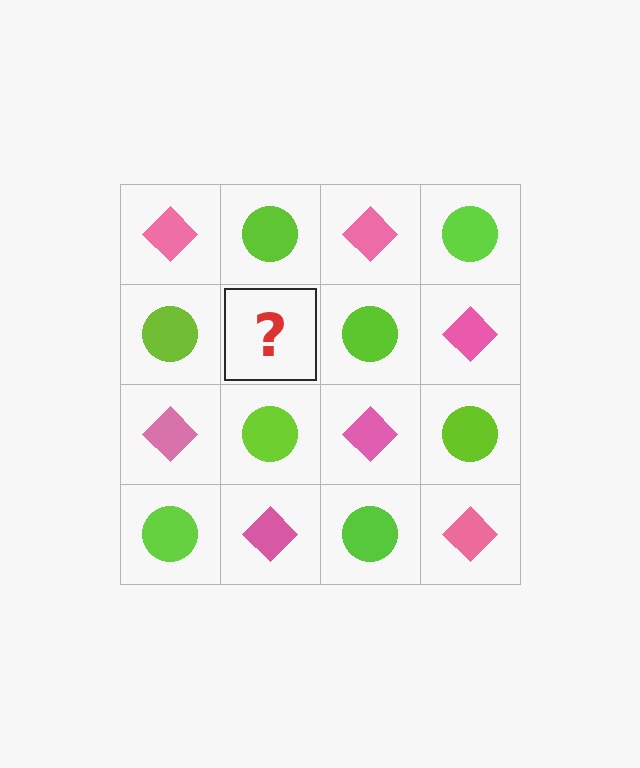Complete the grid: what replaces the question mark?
The question mark should be replaced with a pink diamond.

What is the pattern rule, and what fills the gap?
The rule is that it alternates pink diamond and lime circle in a checkerboard pattern. The gap should be filled with a pink diamond.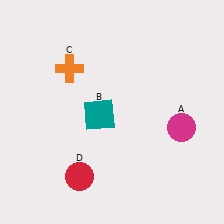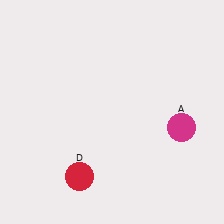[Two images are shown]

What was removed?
The teal square (B), the orange cross (C) were removed in Image 2.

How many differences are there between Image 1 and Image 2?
There are 2 differences between the two images.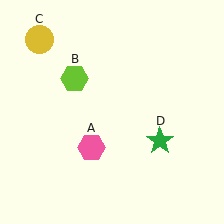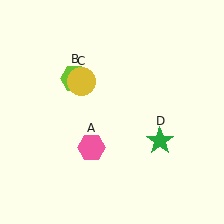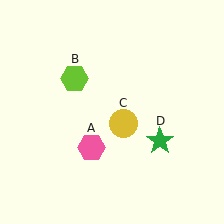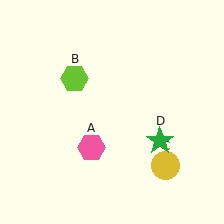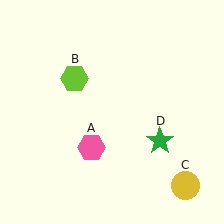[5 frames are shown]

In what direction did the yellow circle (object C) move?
The yellow circle (object C) moved down and to the right.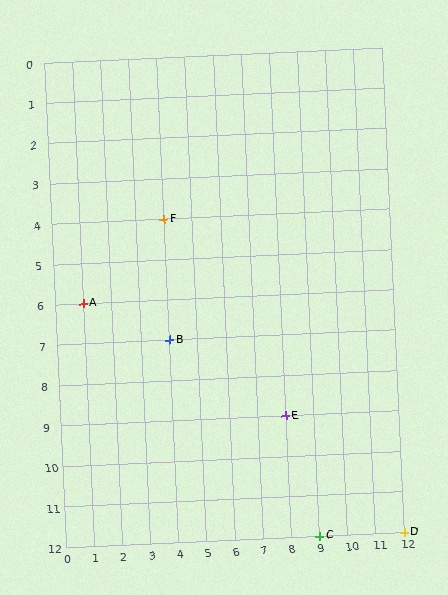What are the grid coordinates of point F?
Point F is at grid coordinates (4, 4).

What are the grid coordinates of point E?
Point E is at grid coordinates (8, 9).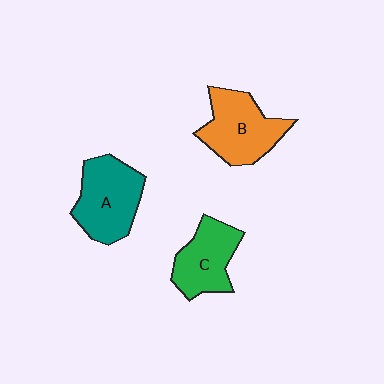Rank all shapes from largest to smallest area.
From largest to smallest: A (teal), B (orange), C (green).